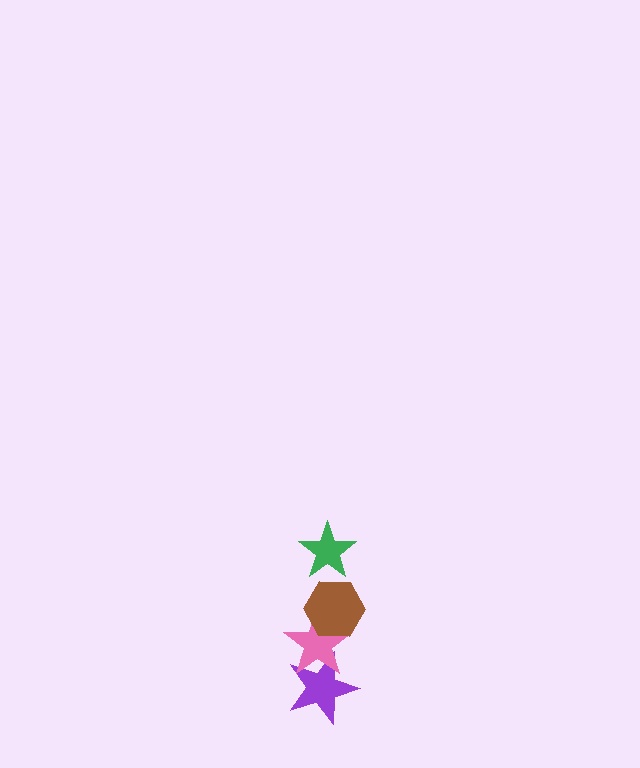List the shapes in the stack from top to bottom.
From top to bottom: the green star, the brown hexagon, the pink star, the purple star.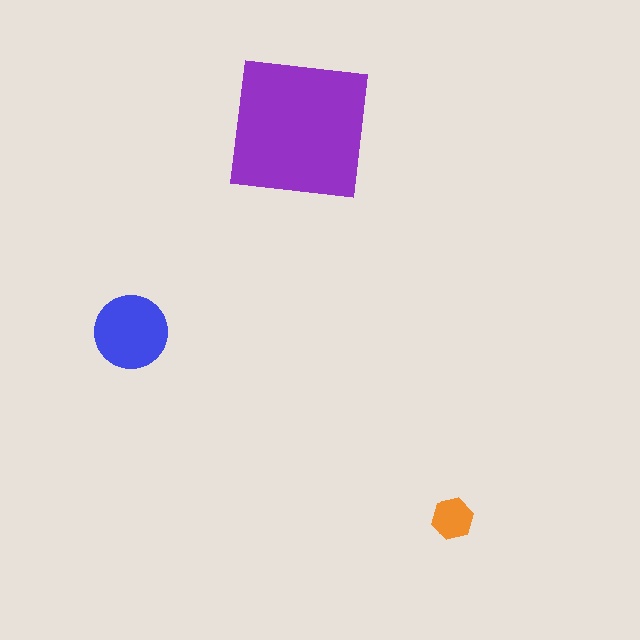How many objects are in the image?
There are 3 objects in the image.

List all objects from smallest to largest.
The orange hexagon, the blue circle, the purple square.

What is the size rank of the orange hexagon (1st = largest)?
3rd.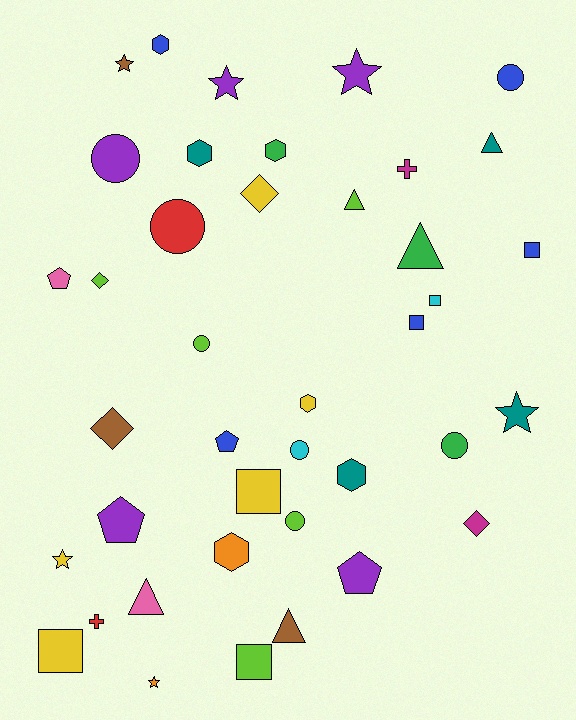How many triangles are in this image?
There are 5 triangles.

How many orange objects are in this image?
There are 2 orange objects.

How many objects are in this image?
There are 40 objects.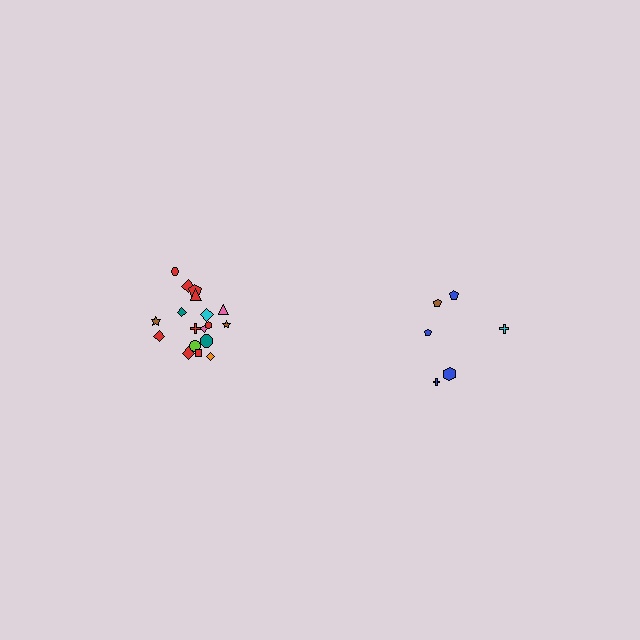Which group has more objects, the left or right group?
The left group.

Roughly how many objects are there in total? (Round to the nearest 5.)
Roughly 25 objects in total.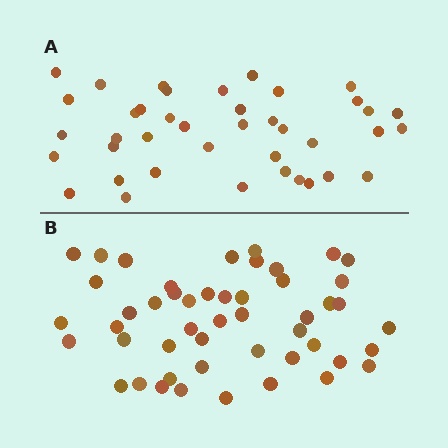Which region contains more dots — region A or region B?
Region B (the bottom region) has more dots.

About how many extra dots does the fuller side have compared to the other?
Region B has roughly 8 or so more dots than region A.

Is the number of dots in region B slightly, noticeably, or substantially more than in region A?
Region B has only slightly more — the two regions are fairly close. The ratio is roughly 1.2 to 1.